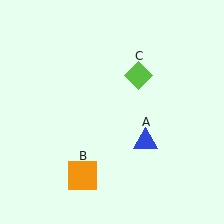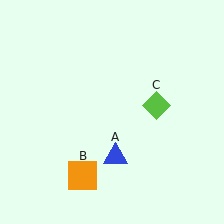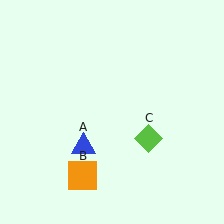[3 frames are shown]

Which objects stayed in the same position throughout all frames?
Orange square (object B) remained stationary.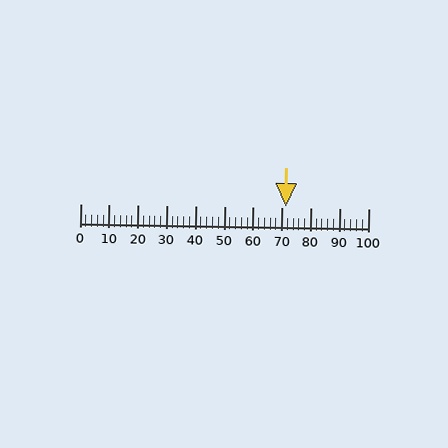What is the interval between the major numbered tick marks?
The major tick marks are spaced 10 units apart.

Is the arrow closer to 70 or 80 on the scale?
The arrow is closer to 70.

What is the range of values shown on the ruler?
The ruler shows values from 0 to 100.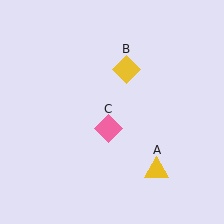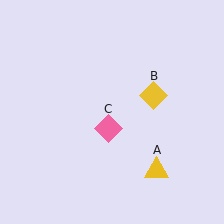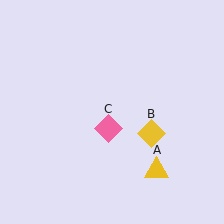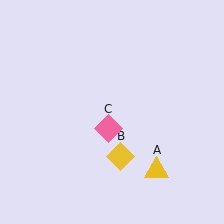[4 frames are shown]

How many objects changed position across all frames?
1 object changed position: yellow diamond (object B).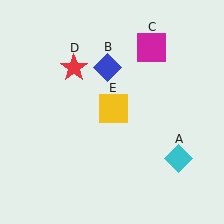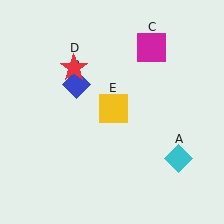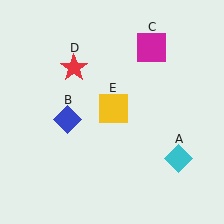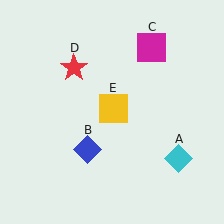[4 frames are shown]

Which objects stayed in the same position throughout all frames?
Cyan diamond (object A) and magenta square (object C) and red star (object D) and yellow square (object E) remained stationary.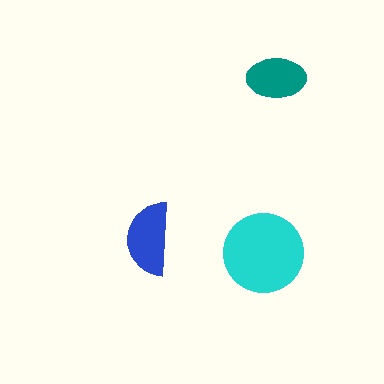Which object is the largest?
The cyan circle.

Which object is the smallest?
The teal ellipse.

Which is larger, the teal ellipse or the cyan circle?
The cyan circle.